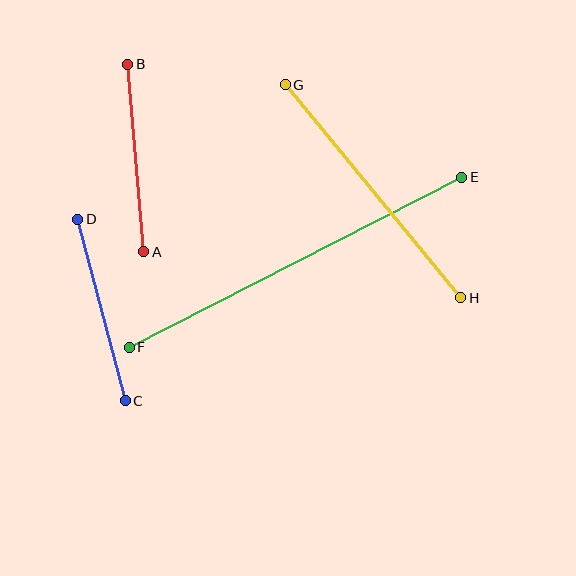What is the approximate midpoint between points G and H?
The midpoint is at approximately (373, 191) pixels.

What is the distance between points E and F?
The distance is approximately 374 pixels.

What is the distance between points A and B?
The distance is approximately 188 pixels.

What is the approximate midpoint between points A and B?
The midpoint is at approximately (136, 158) pixels.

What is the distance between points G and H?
The distance is approximately 276 pixels.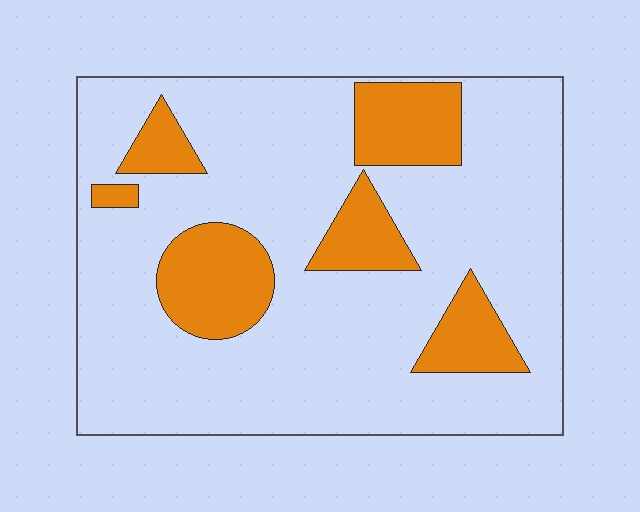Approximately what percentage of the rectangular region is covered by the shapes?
Approximately 20%.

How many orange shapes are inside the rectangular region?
6.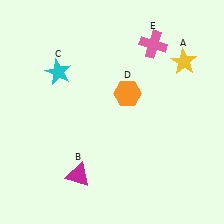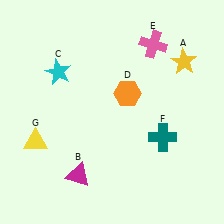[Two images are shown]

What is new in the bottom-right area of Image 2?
A teal cross (F) was added in the bottom-right area of Image 2.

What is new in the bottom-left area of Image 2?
A yellow triangle (G) was added in the bottom-left area of Image 2.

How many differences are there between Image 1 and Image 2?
There are 2 differences between the two images.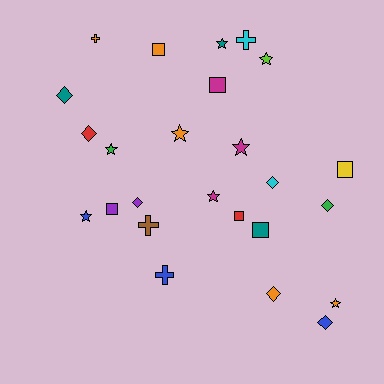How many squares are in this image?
There are 6 squares.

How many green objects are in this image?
There are 2 green objects.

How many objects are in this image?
There are 25 objects.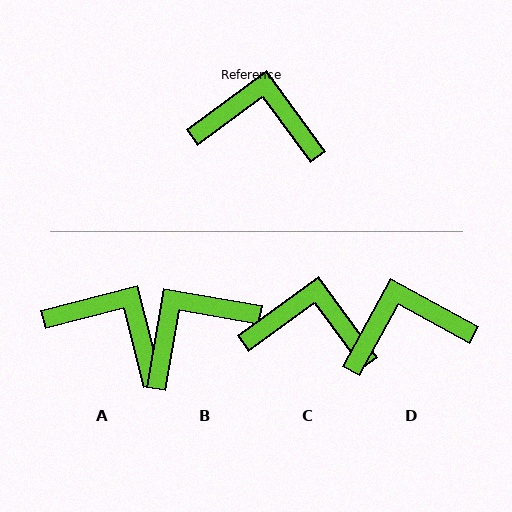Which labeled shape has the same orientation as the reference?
C.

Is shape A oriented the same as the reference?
No, it is off by about 22 degrees.